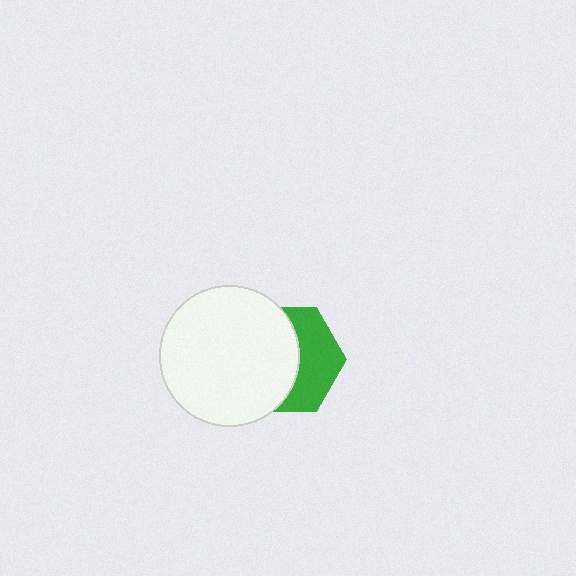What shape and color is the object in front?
The object in front is a white circle.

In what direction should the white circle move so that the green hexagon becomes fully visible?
The white circle should move left. That is the shortest direction to clear the overlap and leave the green hexagon fully visible.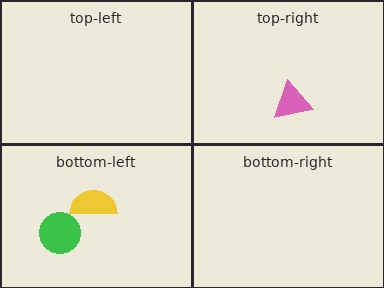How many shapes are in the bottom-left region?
2.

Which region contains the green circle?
The bottom-left region.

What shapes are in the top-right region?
The pink triangle.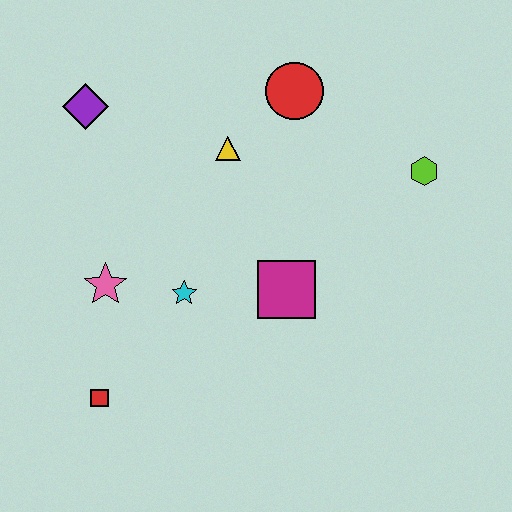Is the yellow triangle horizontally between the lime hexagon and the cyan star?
Yes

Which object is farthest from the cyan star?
The lime hexagon is farthest from the cyan star.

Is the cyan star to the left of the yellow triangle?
Yes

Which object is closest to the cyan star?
The pink star is closest to the cyan star.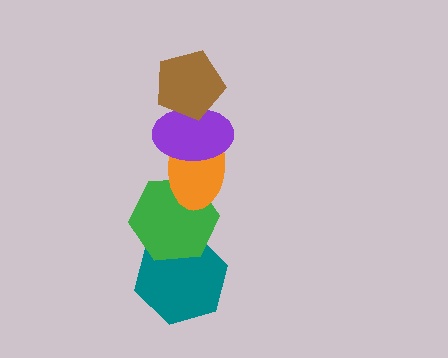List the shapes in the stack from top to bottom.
From top to bottom: the brown pentagon, the purple ellipse, the orange ellipse, the green hexagon, the teal hexagon.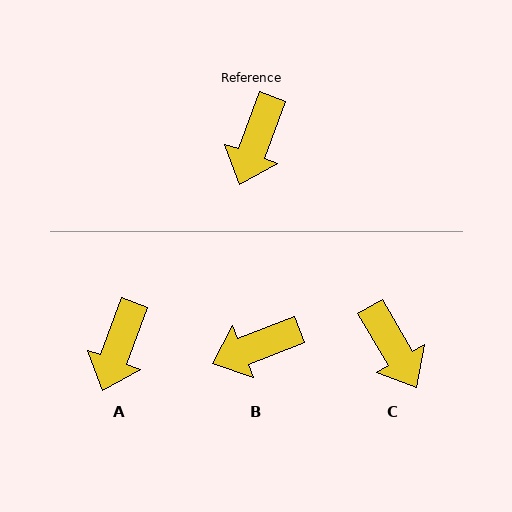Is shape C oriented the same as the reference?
No, it is off by about 50 degrees.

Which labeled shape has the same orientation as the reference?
A.